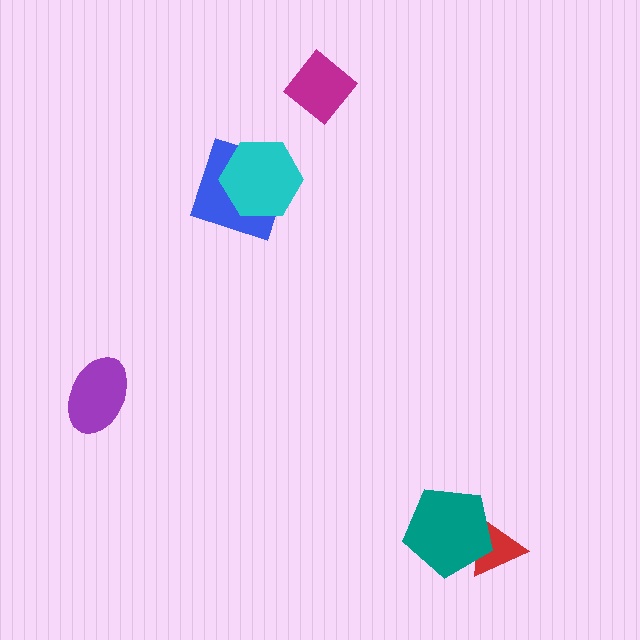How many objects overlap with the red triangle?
1 object overlaps with the red triangle.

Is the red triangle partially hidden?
Yes, it is partially covered by another shape.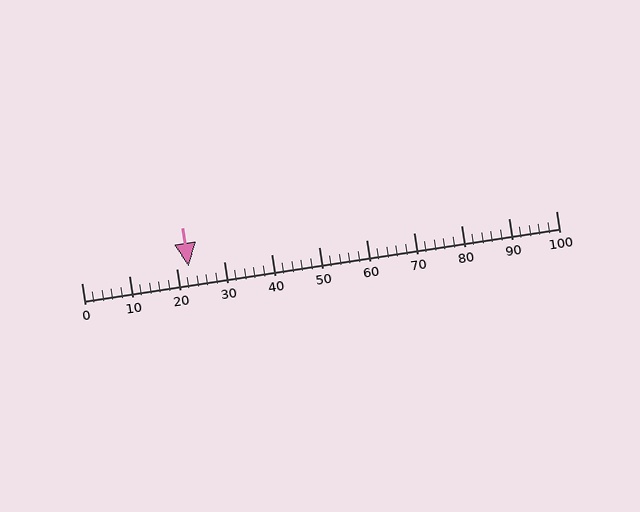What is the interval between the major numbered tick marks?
The major tick marks are spaced 10 units apart.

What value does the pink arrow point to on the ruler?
The pink arrow points to approximately 23.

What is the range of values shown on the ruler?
The ruler shows values from 0 to 100.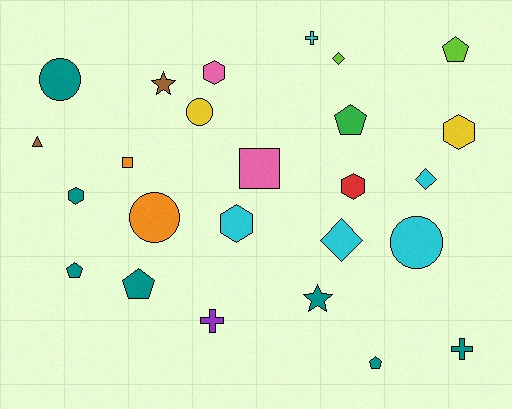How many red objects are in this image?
There is 1 red object.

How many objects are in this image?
There are 25 objects.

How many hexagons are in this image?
There are 5 hexagons.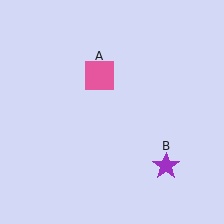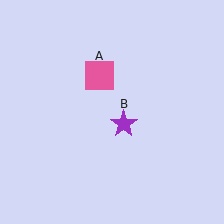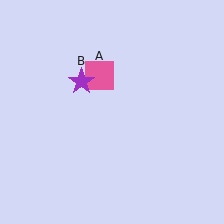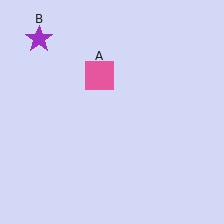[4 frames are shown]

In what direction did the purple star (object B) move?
The purple star (object B) moved up and to the left.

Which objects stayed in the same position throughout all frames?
Pink square (object A) remained stationary.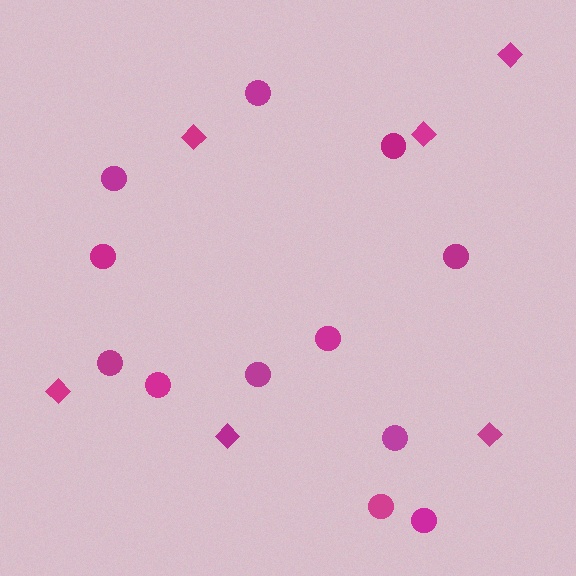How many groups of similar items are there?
There are 2 groups: one group of circles (12) and one group of diamonds (6).